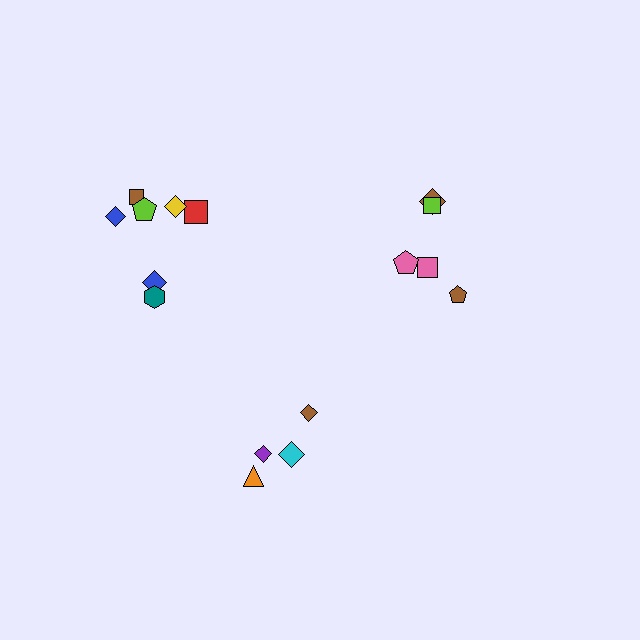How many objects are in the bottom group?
There are 4 objects.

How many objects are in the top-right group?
There are 5 objects.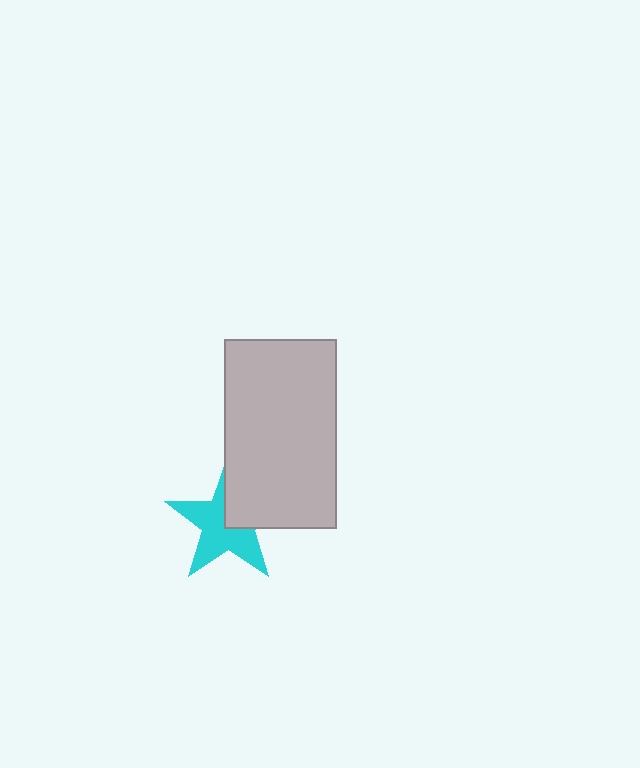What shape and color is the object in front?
The object in front is a light gray rectangle.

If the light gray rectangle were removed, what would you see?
You would see the complete cyan star.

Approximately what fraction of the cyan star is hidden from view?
Roughly 37% of the cyan star is hidden behind the light gray rectangle.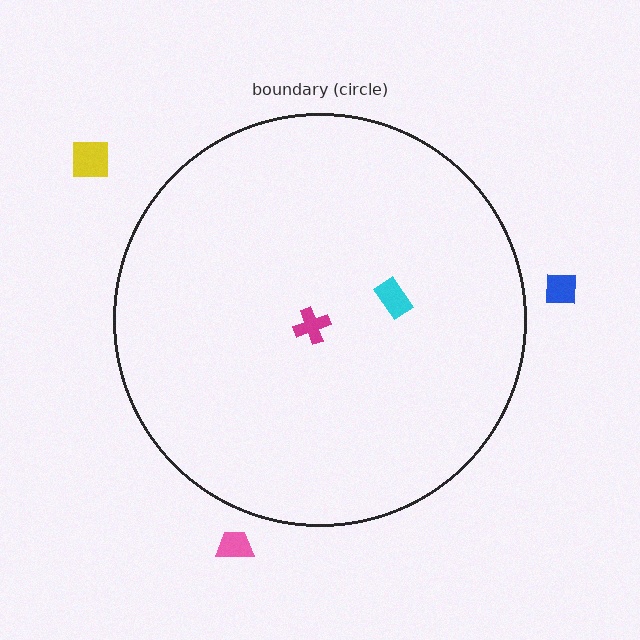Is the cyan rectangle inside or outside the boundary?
Inside.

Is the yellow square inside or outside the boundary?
Outside.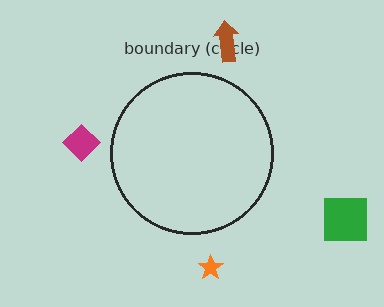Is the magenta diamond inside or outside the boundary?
Outside.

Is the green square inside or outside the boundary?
Outside.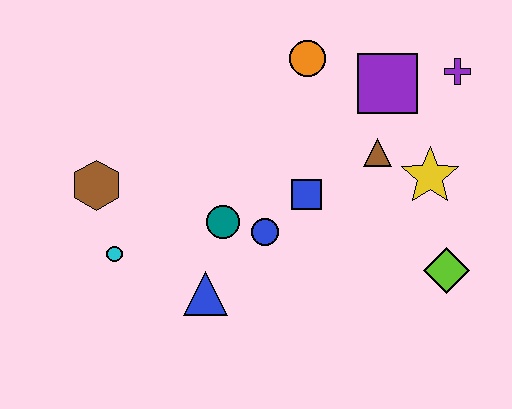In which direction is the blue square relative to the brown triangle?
The blue square is to the left of the brown triangle.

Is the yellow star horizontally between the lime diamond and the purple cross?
No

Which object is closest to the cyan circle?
The brown hexagon is closest to the cyan circle.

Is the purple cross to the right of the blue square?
Yes